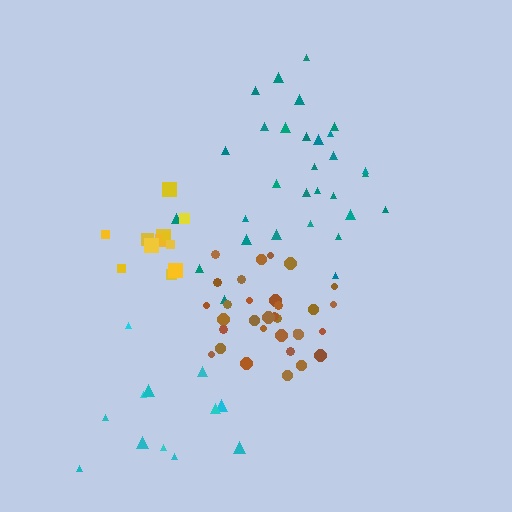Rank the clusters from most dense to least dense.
brown, yellow, teal, cyan.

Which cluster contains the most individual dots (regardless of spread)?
Brown (33).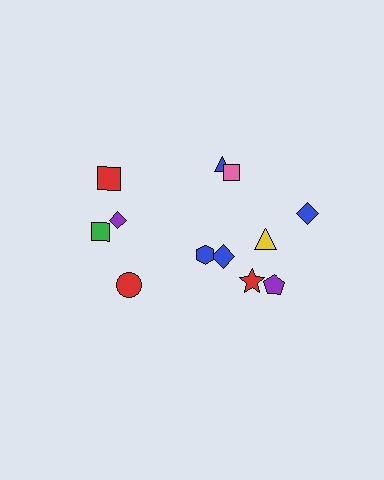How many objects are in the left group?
There are 4 objects.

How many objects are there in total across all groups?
There are 12 objects.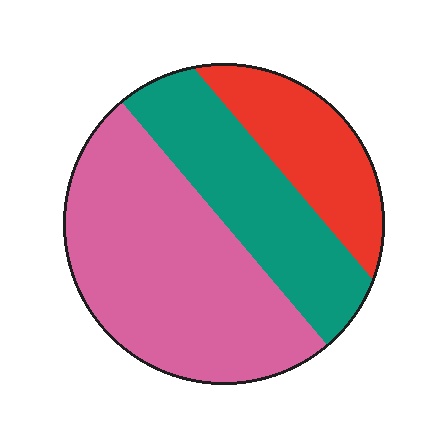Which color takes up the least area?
Red, at roughly 20%.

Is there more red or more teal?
Teal.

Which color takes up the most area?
Pink, at roughly 50%.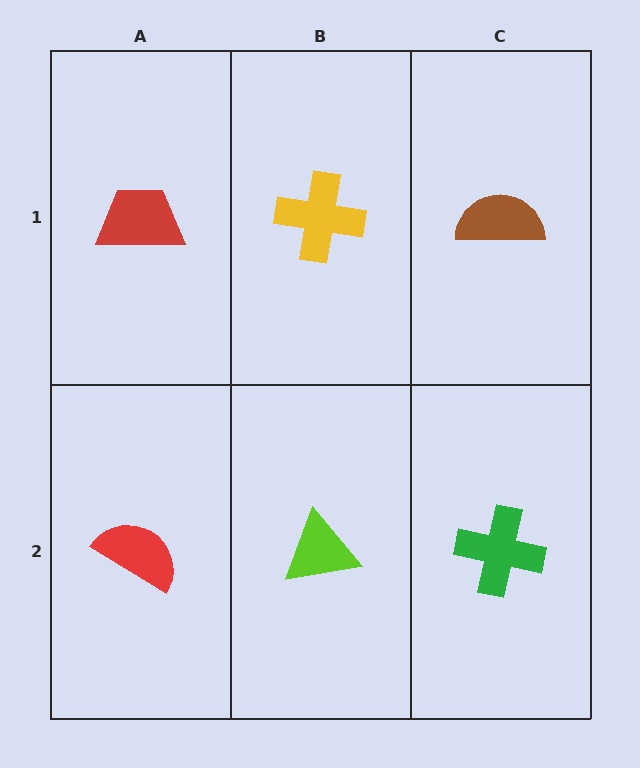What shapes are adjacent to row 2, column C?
A brown semicircle (row 1, column C), a lime triangle (row 2, column B).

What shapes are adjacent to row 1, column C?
A green cross (row 2, column C), a yellow cross (row 1, column B).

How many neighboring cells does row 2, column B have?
3.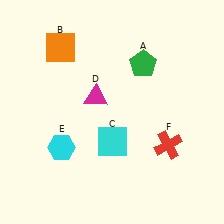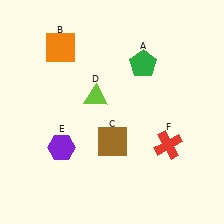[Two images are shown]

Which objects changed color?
C changed from cyan to brown. D changed from magenta to lime. E changed from cyan to purple.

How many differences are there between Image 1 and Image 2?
There are 3 differences between the two images.